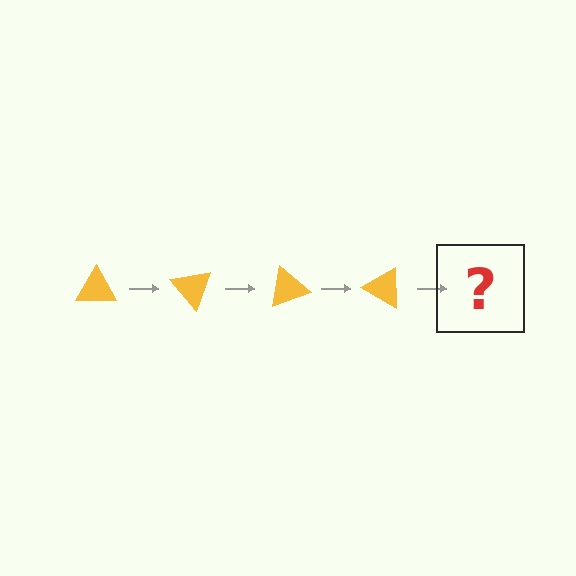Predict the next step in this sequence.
The next step is a yellow triangle rotated 200 degrees.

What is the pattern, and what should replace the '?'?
The pattern is that the triangle rotates 50 degrees each step. The '?' should be a yellow triangle rotated 200 degrees.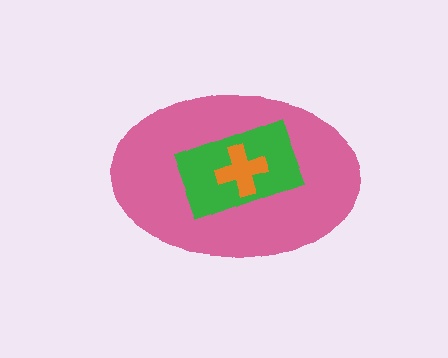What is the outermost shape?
The pink ellipse.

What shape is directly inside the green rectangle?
The orange cross.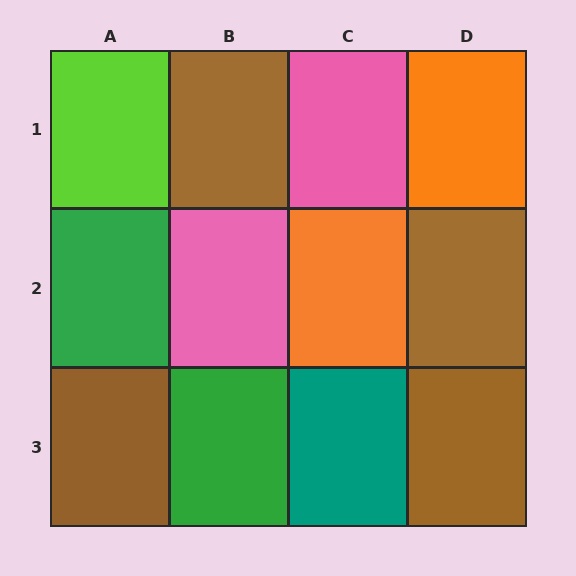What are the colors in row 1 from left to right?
Lime, brown, pink, orange.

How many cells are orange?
2 cells are orange.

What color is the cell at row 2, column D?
Brown.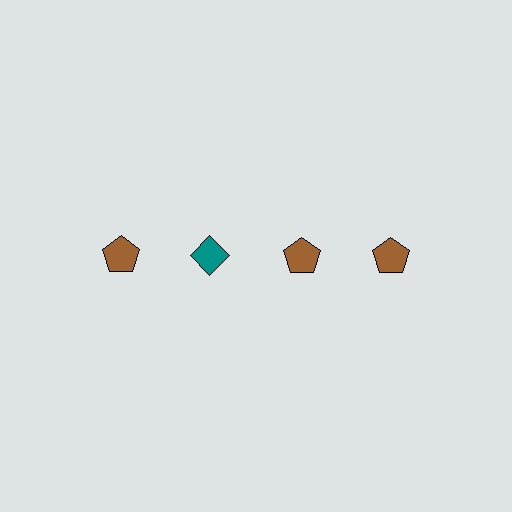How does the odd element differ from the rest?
It differs in both color (teal instead of brown) and shape (diamond instead of pentagon).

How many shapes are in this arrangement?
There are 4 shapes arranged in a grid pattern.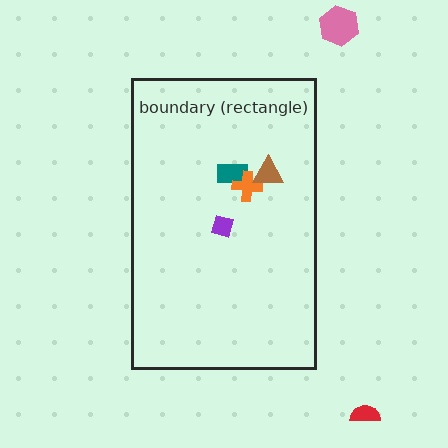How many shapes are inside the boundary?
4 inside, 2 outside.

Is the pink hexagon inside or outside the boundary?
Outside.